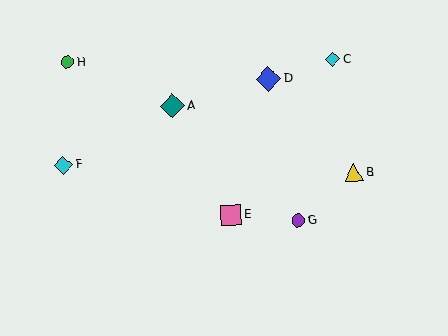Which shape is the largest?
The blue diamond (labeled D) is the largest.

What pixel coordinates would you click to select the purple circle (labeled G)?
Click at (298, 221) to select the purple circle G.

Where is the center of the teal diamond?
The center of the teal diamond is at (173, 106).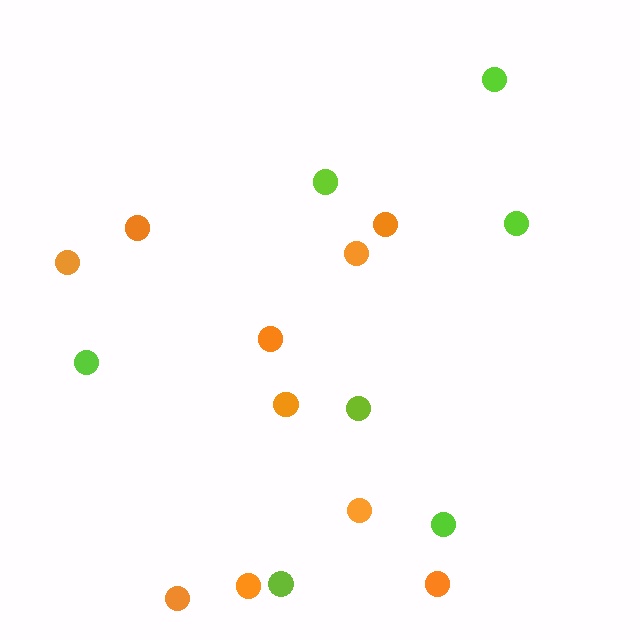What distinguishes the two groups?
There are 2 groups: one group of lime circles (7) and one group of orange circles (10).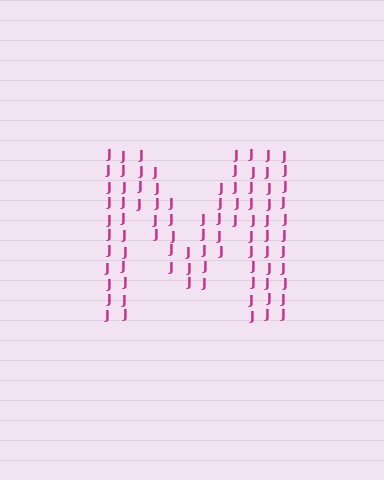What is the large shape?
The large shape is the letter M.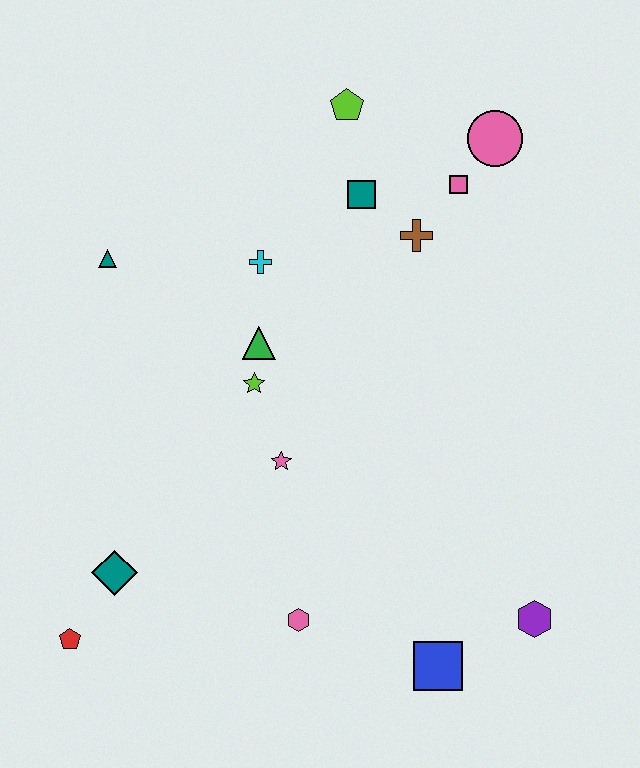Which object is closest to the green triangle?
The lime star is closest to the green triangle.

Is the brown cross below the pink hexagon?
No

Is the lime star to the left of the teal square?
Yes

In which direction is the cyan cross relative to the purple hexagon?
The cyan cross is above the purple hexagon.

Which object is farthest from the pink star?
The pink circle is farthest from the pink star.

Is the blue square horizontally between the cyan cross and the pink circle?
Yes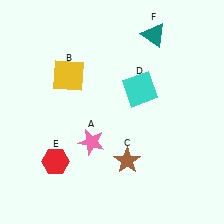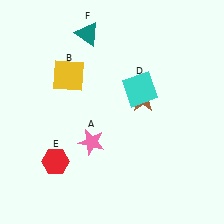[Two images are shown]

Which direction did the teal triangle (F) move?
The teal triangle (F) moved left.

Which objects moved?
The objects that moved are: the brown star (C), the teal triangle (F).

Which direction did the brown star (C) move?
The brown star (C) moved up.